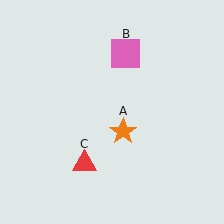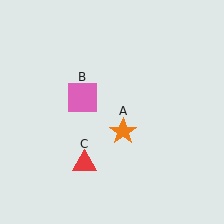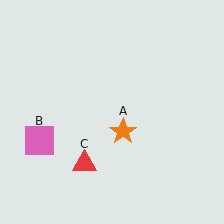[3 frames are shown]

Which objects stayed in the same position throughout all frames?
Orange star (object A) and red triangle (object C) remained stationary.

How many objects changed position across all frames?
1 object changed position: pink square (object B).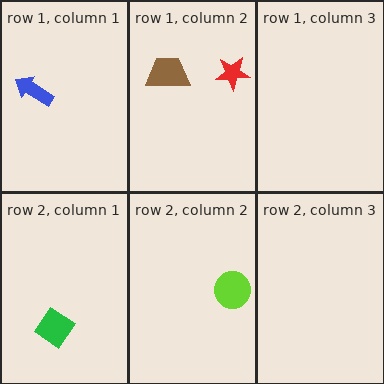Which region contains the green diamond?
The row 2, column 1 region.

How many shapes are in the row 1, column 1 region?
1.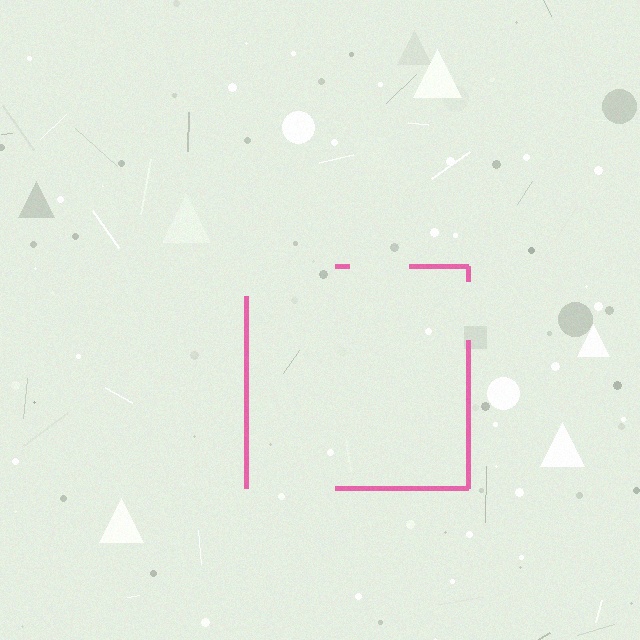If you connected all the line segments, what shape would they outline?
They would outline a square.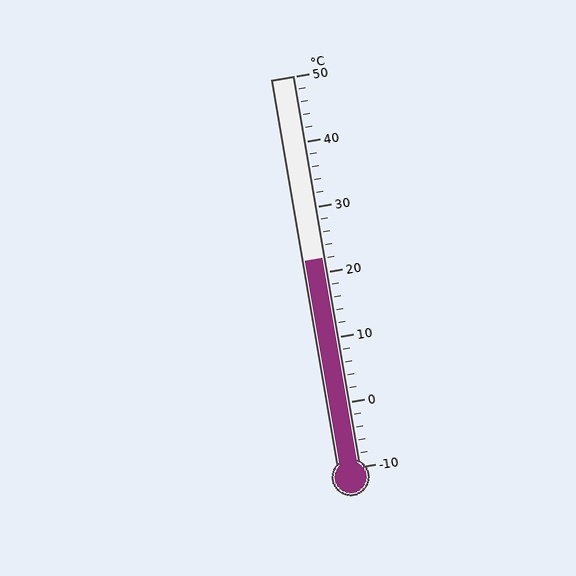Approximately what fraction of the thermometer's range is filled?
The thermometer is filled to approximately 55% of its range.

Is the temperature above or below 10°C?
The temperature is above 10°C.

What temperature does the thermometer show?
The thermometer shows approximately 22°C.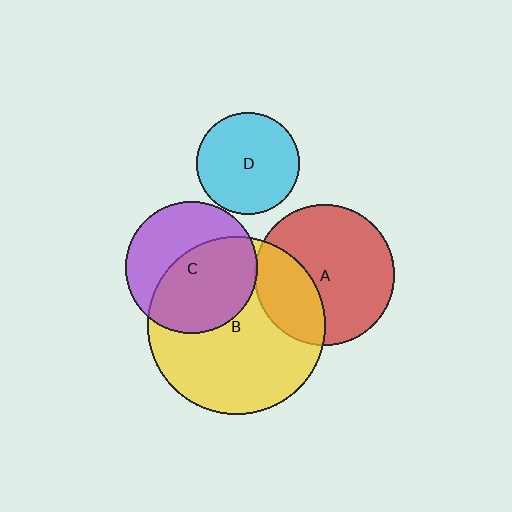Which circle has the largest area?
Circle B (yellow).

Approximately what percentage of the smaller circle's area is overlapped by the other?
Approximately 30%.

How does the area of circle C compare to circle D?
Approximately 1.7 times.